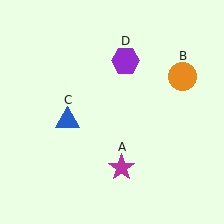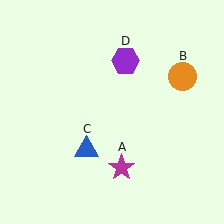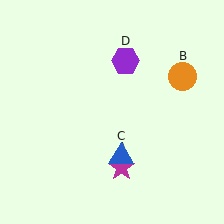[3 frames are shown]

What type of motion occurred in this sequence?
The blue triangle (object C) rotated counterclockwise around the center of the scene.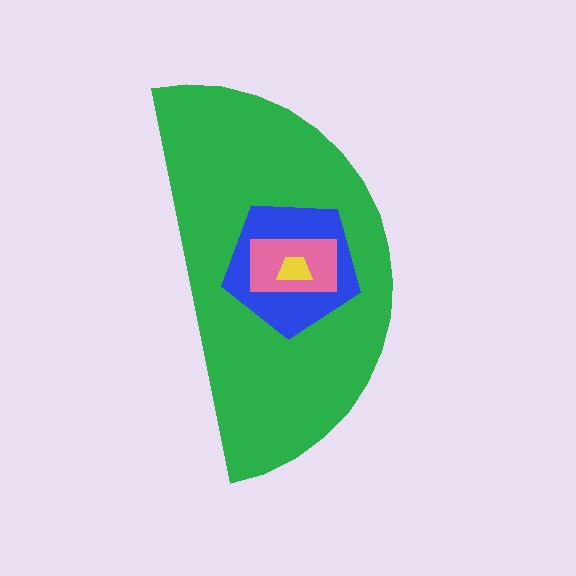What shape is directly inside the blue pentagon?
The pink rectangle.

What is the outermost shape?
The green semicircle.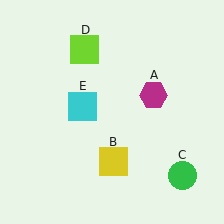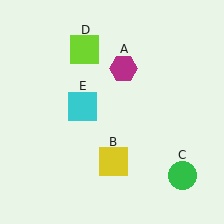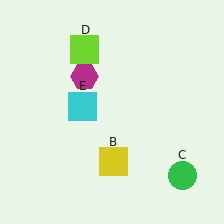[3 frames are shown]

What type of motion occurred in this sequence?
The magenta hexagon (object A) rotated counterclockwise around the center of the scene.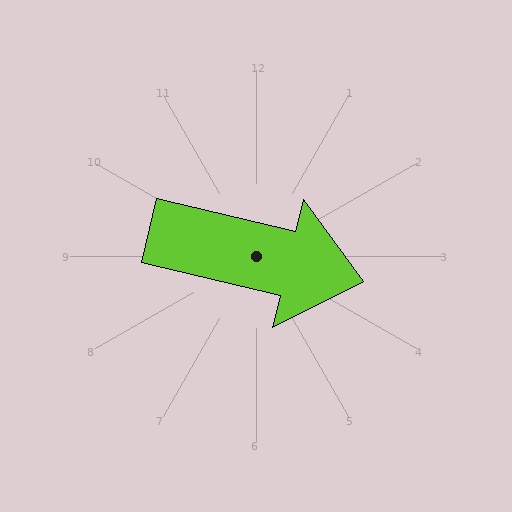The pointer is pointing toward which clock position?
Roughly 3 o'clock.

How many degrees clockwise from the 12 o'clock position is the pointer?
Approximately 103 degrees.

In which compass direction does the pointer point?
East.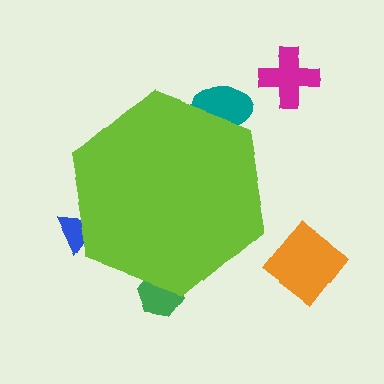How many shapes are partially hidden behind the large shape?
3 shapes are partially hidden.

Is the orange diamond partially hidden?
No, the orange diamond is fully visible.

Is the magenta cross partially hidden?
No, the magenta cross is fully visible.